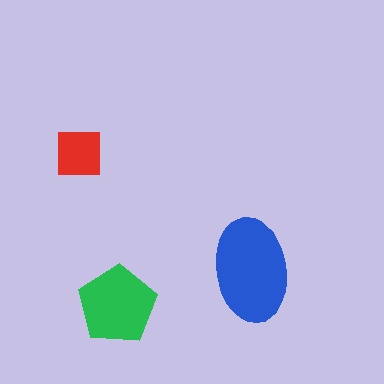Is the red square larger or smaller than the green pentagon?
Smaller.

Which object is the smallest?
The red square.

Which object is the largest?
The blue ellipse.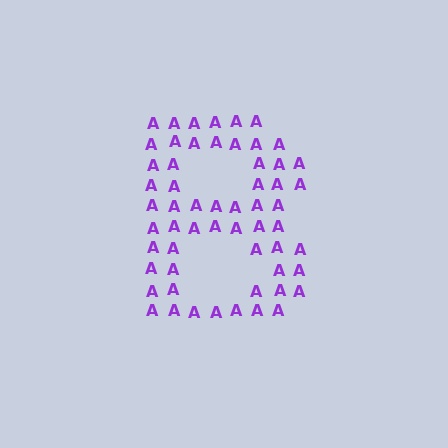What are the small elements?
The small elements are letter A's.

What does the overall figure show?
The overall figure shows the letter B.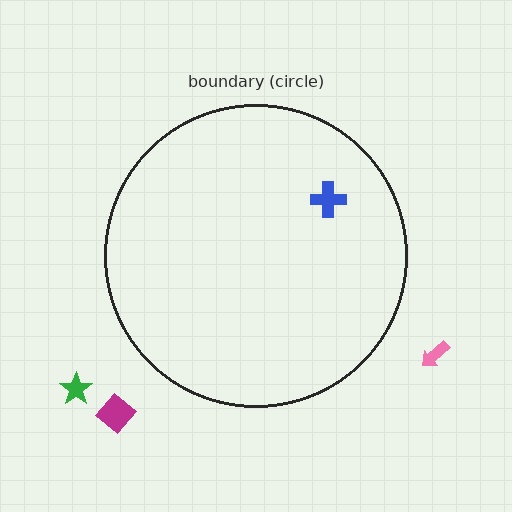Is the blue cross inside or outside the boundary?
Inside.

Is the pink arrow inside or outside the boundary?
Outside.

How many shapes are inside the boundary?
1 inside, 3 outside.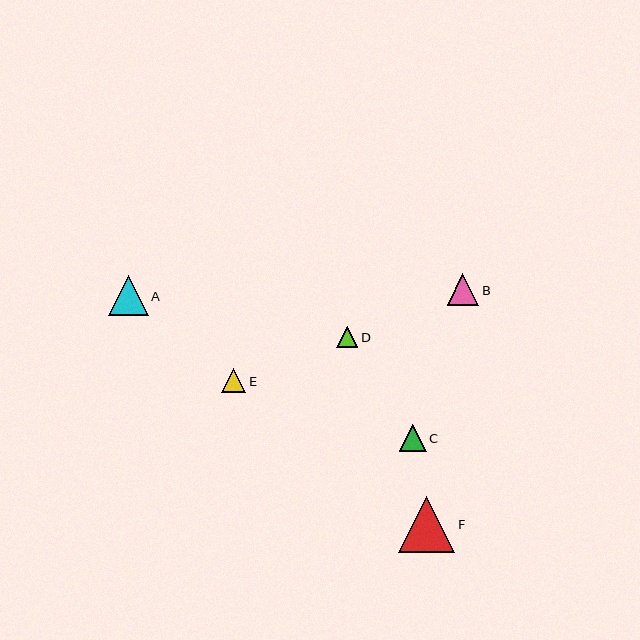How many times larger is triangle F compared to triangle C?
Triangle F is approximately 2.1 times the size of triangle C.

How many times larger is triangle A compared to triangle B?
Triangle A is approximately 1.3 times the size of triangle B.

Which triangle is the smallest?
Triangle D is the smallest with a size of approximately 21 pixels.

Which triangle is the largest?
Triangle F is the largest with a size of approximately 56 pixels.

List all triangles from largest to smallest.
From largest to smallest: F, A, B, C, E, D.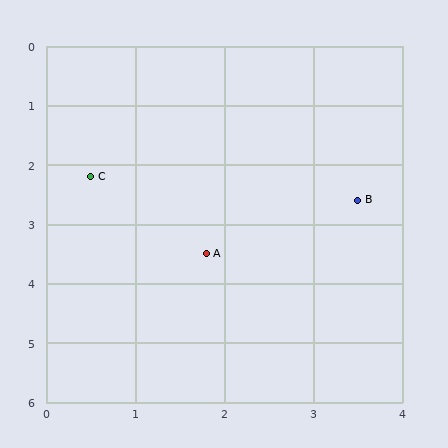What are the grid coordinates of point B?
Point B is at approximately (3.5, 2.6).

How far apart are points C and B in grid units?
Points C and B are about 3.0 grid units apart.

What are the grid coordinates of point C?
Point C is at approximately (0.5, 2.2).